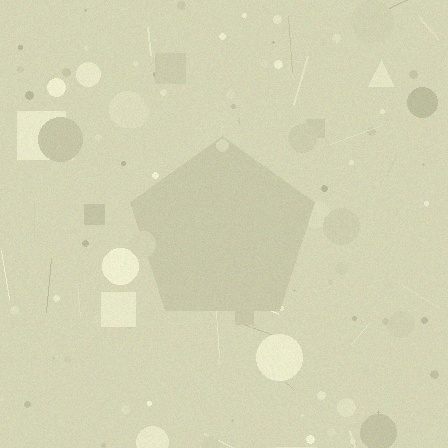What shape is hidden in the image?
A pentagon is hidden in the image.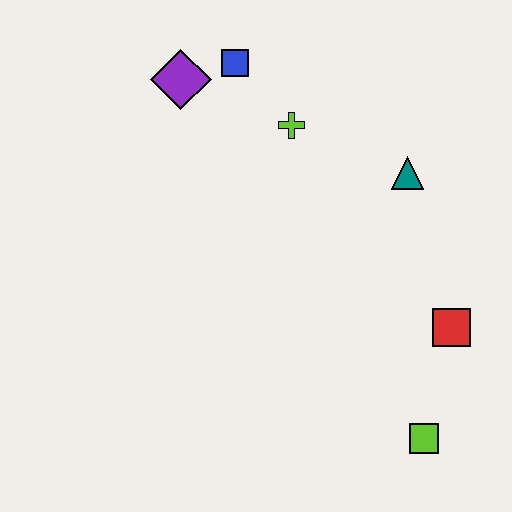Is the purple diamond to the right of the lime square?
No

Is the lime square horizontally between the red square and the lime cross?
Yes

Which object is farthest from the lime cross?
The lime square is farthest from the lime cross.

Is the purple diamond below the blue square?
Yes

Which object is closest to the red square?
The lime square is closest to the red square.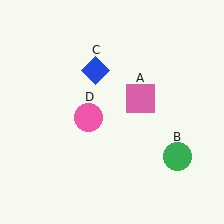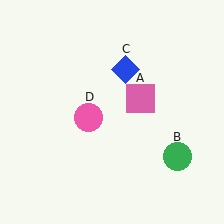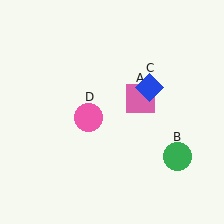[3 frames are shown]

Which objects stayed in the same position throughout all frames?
Pink square (object A) and green circle (object B) and pink circle (object D) remained stationary.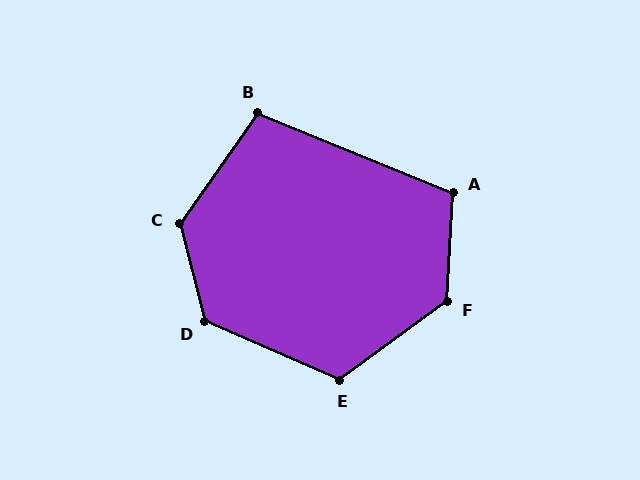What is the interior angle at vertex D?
Approximately 128 degrees (obtuse).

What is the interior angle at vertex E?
Approximately 120 degrees (obtuse).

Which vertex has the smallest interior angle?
B, at approximately 103 degrees.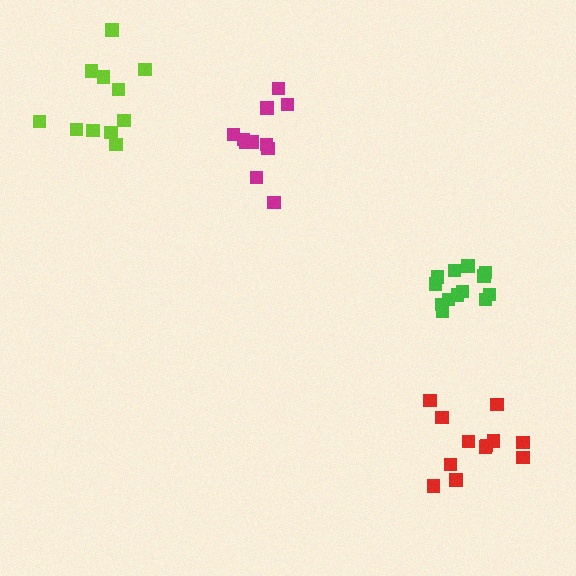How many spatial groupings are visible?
There are 4 spatial groupings.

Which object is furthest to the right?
The red cluster is rightmost.